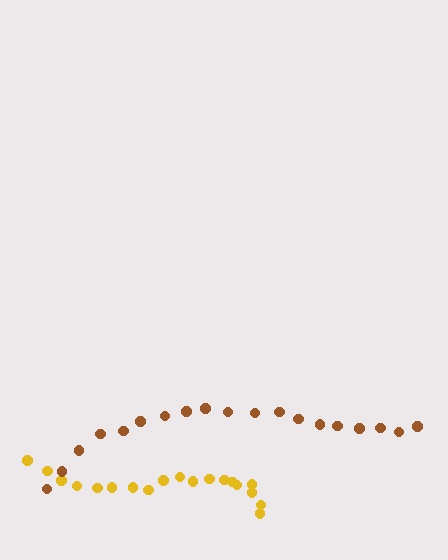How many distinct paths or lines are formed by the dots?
There are 2 distinct paths.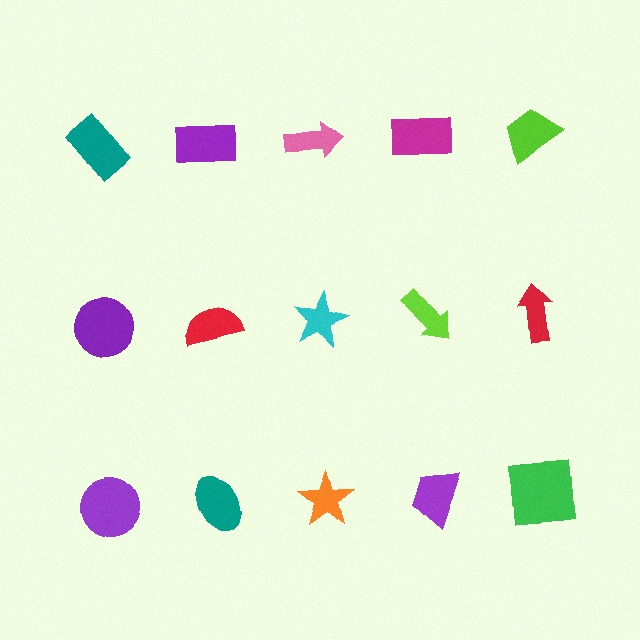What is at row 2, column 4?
A lime arrow.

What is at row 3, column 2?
A teal ellipse.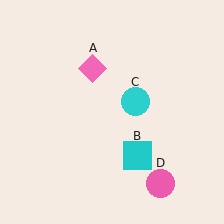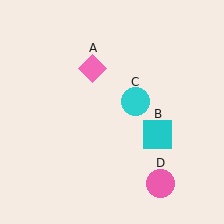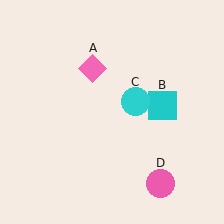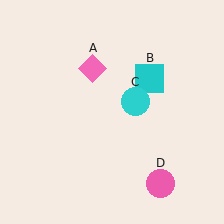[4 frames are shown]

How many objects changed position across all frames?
1 object changed position: cyan square (object B).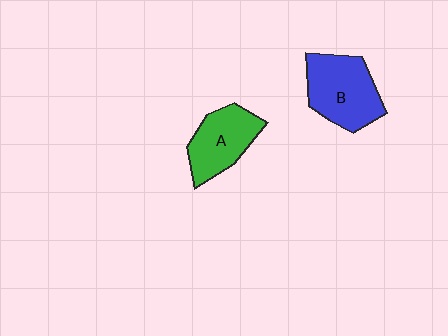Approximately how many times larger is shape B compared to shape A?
Approximately 1.2 times.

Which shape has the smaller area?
Shape A (green).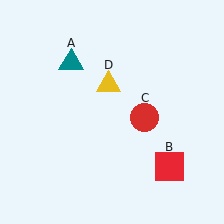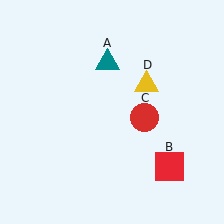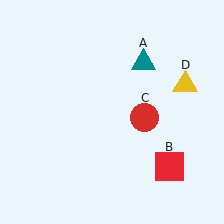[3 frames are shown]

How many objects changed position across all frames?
2 objects changed position: teal triangle (object A), yellow triangle (object D).